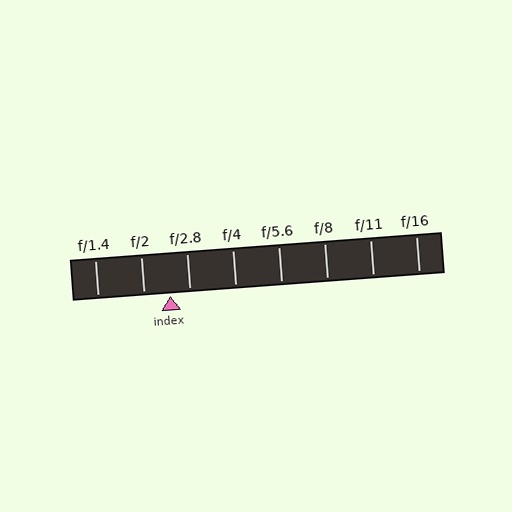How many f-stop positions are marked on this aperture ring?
There are 8 f-stop positions marked.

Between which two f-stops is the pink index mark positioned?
The index mark is between f/2 and f/2.8.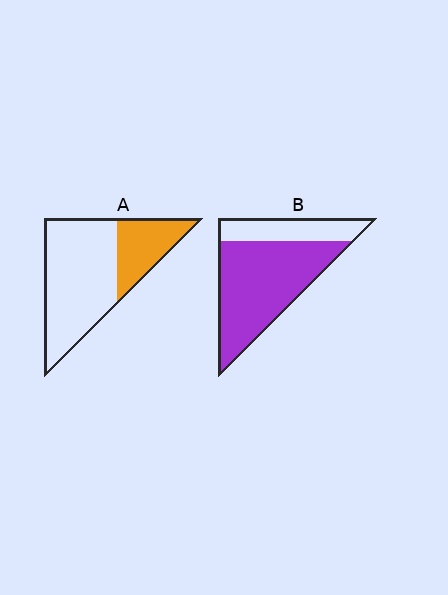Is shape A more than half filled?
No.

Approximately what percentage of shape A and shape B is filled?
A is approximately 30% and B is approximately 75%.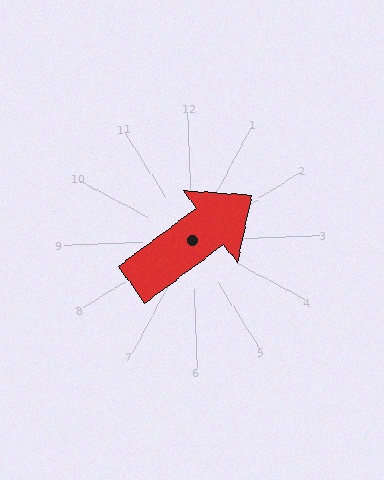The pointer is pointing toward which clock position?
Roughly 2 o'clock.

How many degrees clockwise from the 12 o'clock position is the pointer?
Approximately 55 degrees.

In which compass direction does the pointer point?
Northeast.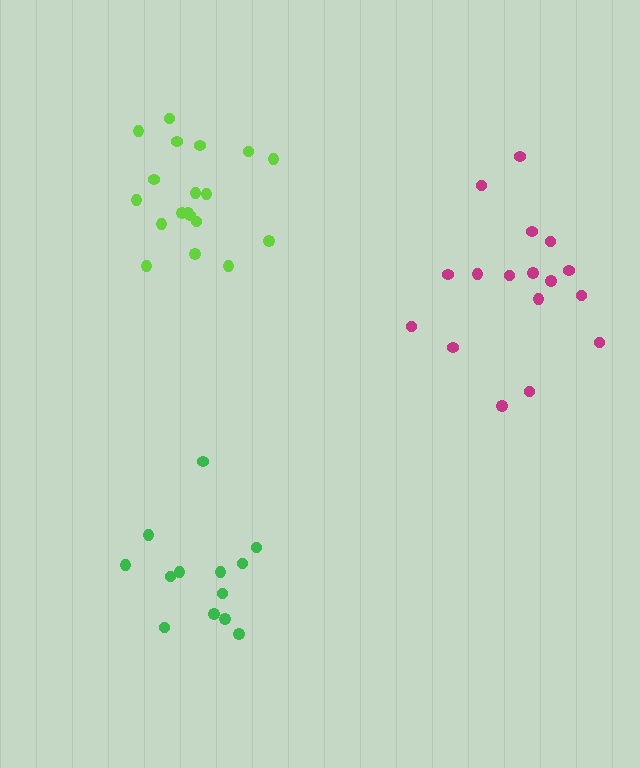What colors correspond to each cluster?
The clusters are colored: lime, green, magenta.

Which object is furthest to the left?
The lime cluster is leftmost.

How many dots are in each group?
Group 1: 19 dots, Group 2: 13 dots, Group 3: 17 dots (49 total).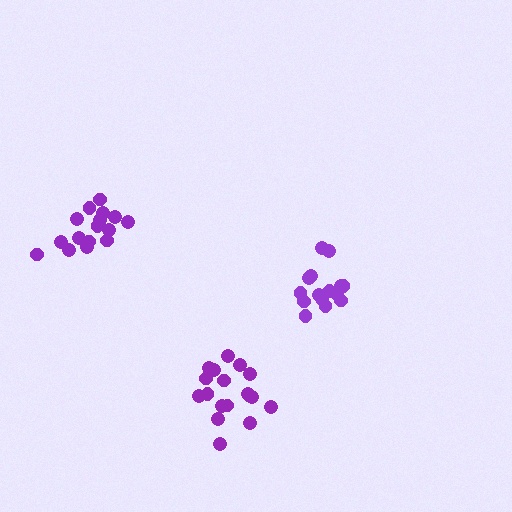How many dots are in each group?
Group 1: 15 dots, Group 2: 17 dots, Group 3: 18 dots (50 total).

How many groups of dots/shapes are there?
There are 3 groups.